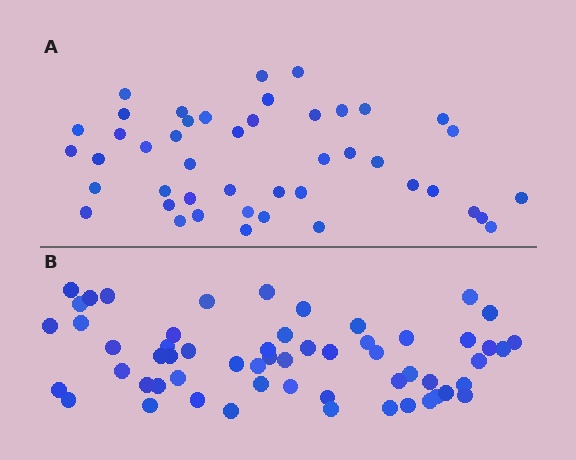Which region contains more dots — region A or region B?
Region B (the bottom region) has more dots.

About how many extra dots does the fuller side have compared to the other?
Region B has roughly 12 or so more dots than region A.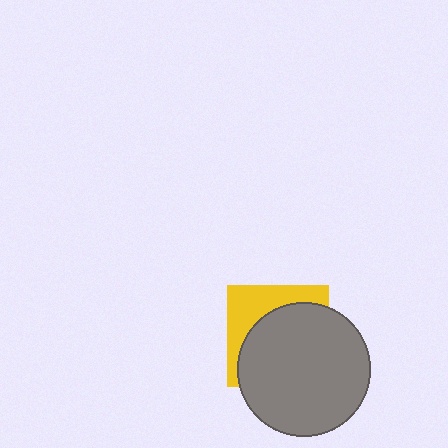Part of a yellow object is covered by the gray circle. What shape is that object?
It is a square.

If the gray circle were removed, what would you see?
You would see the complete yellow square.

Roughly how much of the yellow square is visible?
A small part of it is visible (roughly 34%).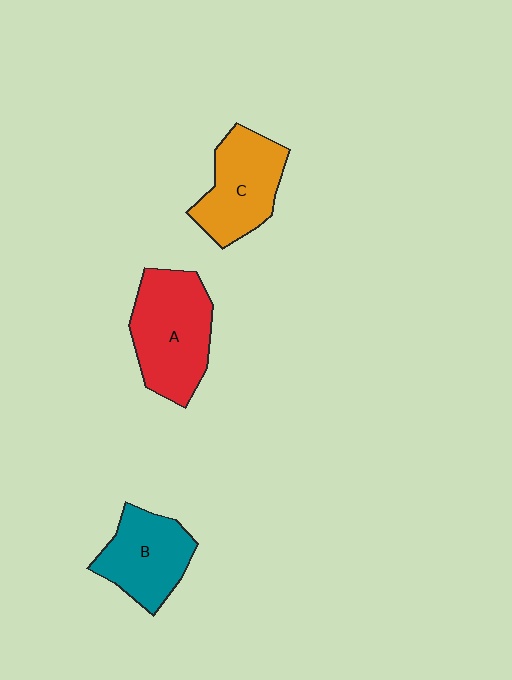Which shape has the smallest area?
Shape B (teal).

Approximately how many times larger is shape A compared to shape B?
Approximately 1.3 times.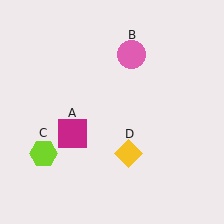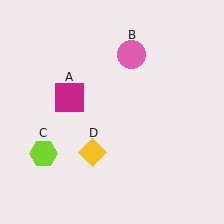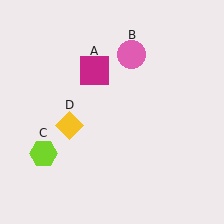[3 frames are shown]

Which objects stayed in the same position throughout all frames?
Pink circle (object B) and lime hexagon (object C) remained stationary.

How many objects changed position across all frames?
2 objects changed position: magenta square (object A), yellow diamond (object D).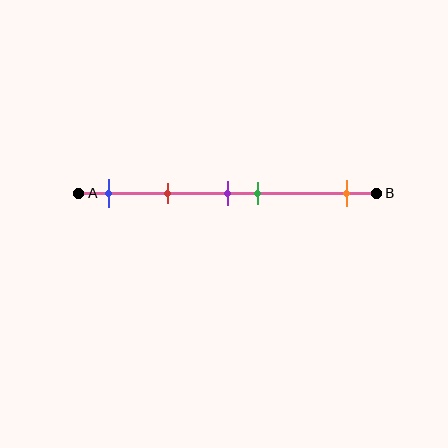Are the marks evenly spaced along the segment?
No, the marks are not evenly spaced.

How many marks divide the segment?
There are 5 marks dividing the segment.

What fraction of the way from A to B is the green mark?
The green mark is approximately 60% (0.6) of the way from A to B.